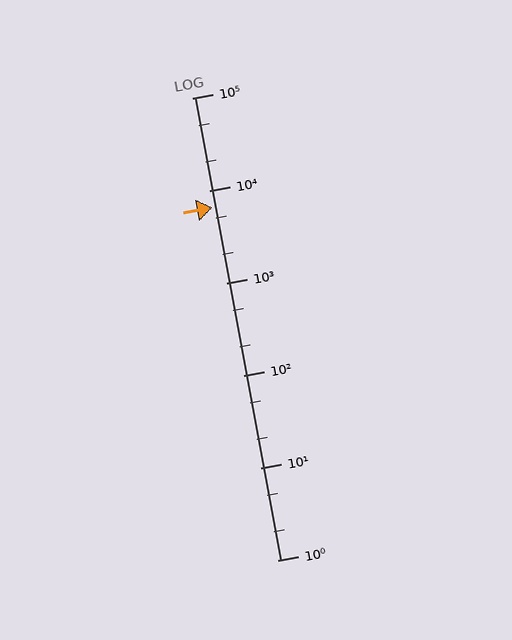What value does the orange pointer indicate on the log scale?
The pointer indicates approximately 6500.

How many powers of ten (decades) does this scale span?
The scale spans 5 decades, from 1 to 100000.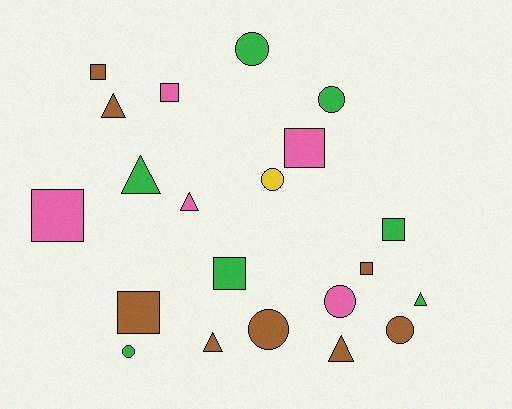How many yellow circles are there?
There is 1 yellow circle.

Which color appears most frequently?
Brown, with 8 objects.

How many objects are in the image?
There are 21 objects.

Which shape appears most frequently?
Square, with 8 objects.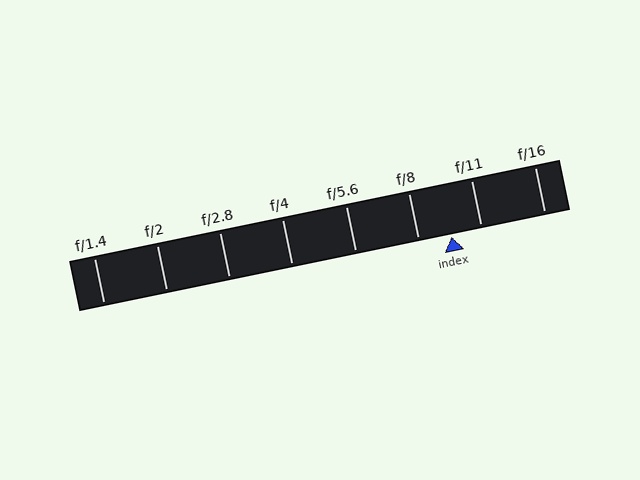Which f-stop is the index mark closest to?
The index mark is closest to f/11.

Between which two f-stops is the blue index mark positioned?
The index mark is between f/8 and f/11.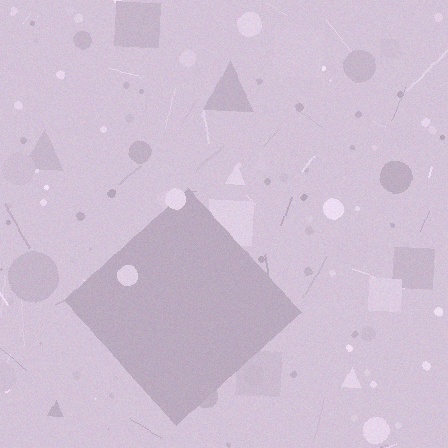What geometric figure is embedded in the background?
A diamond is embedded in the background.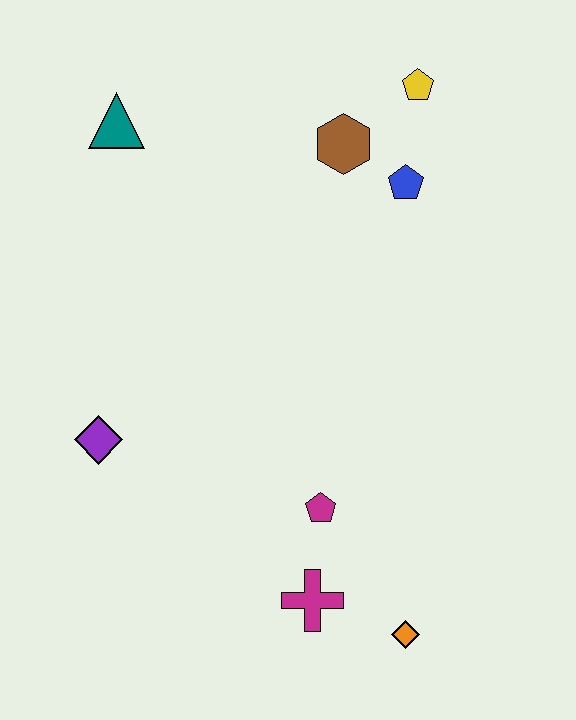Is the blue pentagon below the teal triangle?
Yes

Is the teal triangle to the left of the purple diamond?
No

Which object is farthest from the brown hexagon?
The orange diamond is farthest from the brown hexagon.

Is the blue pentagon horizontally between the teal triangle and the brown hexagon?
No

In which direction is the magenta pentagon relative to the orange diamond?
The magenta pentagon is above the orange diamond.